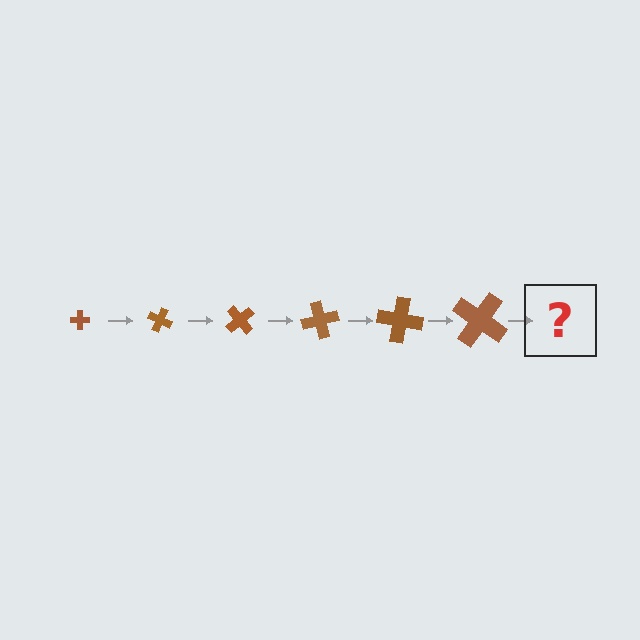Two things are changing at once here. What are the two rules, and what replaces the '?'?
The two rules are that the cross grows larger each step and it rotates 25 degrees each step. The '?' should be a cross, larger than the previous one and rotated 150 degrees from the start.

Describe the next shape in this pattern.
It should be a cross, larger than the previous one and rotated 150 degrees from the start.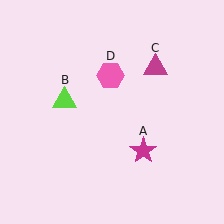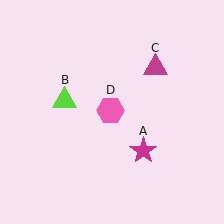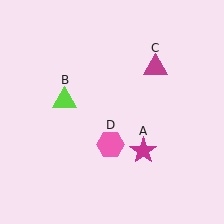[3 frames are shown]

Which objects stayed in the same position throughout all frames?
Magenta star (object A) and lime triangle (object B) and magenta triangle (object C) remained stationary.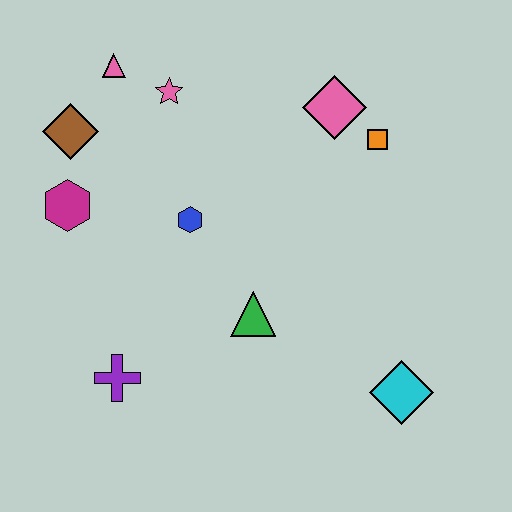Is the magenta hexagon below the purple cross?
No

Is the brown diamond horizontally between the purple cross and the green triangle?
No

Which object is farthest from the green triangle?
The pink triangle is farthest from the green triangle.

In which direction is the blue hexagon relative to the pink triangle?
The blue hexagon is below the pink triangle.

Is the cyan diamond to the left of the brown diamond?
No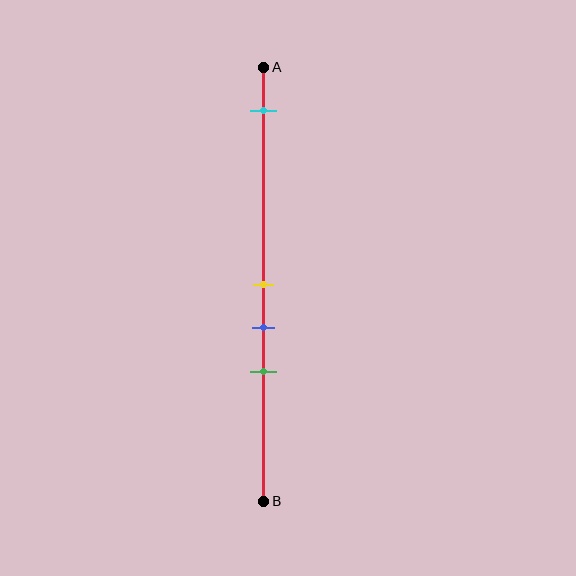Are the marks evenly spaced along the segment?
No, the marks are not evenly spaced.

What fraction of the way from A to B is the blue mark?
The blue mark is approximately 60% (0.6) of the way from A to B.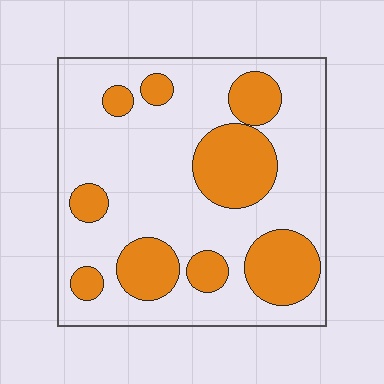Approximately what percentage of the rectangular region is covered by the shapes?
Approximately 30%.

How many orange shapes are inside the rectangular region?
9.